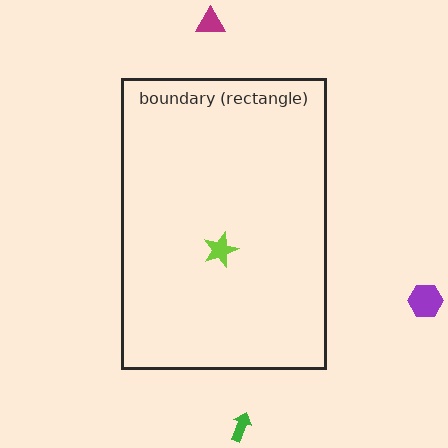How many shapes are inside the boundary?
1 inside, 3 outside.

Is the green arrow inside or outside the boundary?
Outside.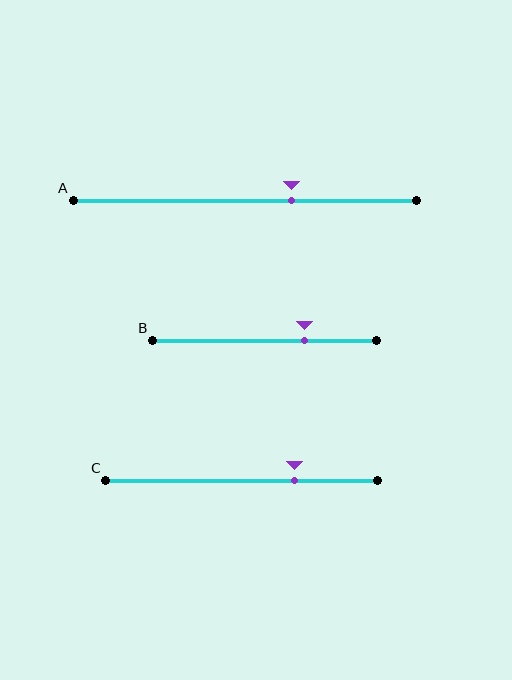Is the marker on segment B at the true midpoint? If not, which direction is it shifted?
No, the marker on segment B is shifted to the right by about 18% of the segment length.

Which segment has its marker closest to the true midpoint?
Segment A has its marker closest to the true midpoint.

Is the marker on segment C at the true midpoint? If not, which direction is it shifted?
No, the marker on segment C is shifted to the right by about 20% of the segment length.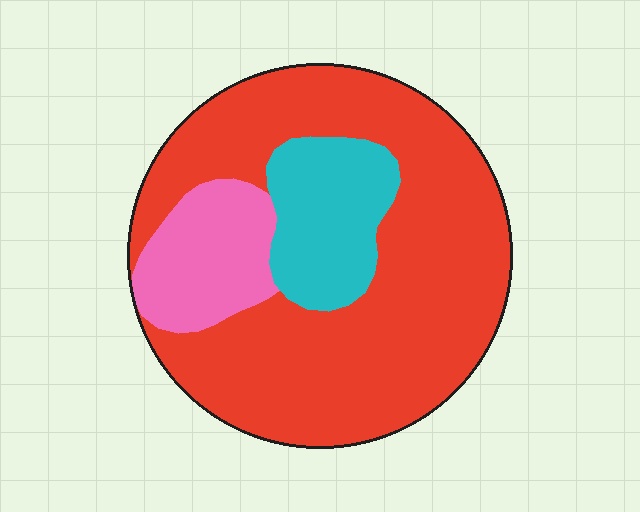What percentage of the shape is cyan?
Cyan covers 16% of the shape.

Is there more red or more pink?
Red.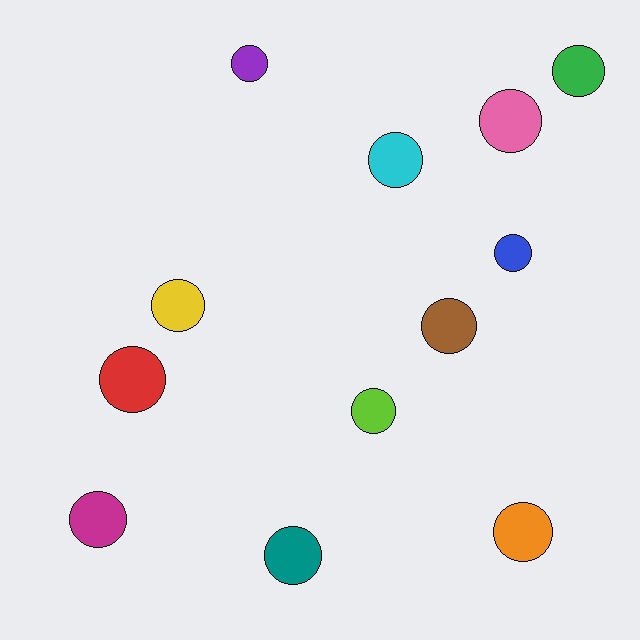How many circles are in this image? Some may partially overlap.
There are 12 circles.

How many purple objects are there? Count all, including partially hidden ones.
There is 1 purple object.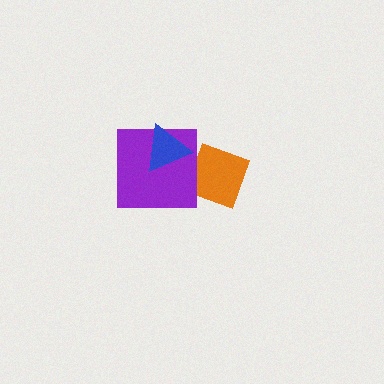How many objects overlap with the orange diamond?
1 object overlaps with the orange diamond.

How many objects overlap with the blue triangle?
1 object overlaps with the blue triangle.